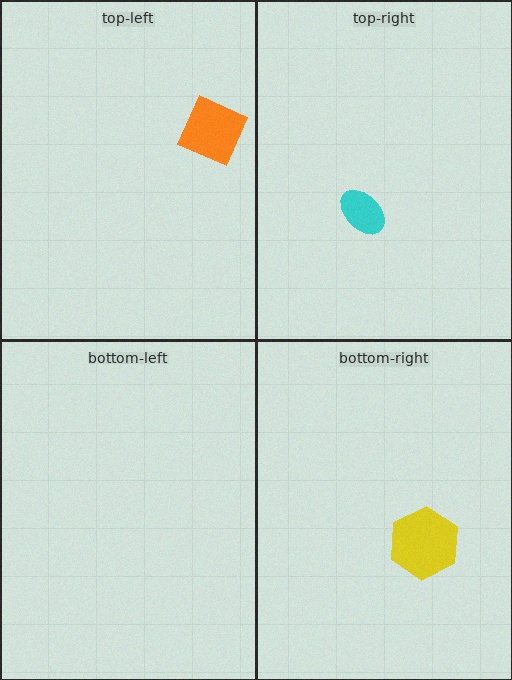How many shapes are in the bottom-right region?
1.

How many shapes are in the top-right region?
1.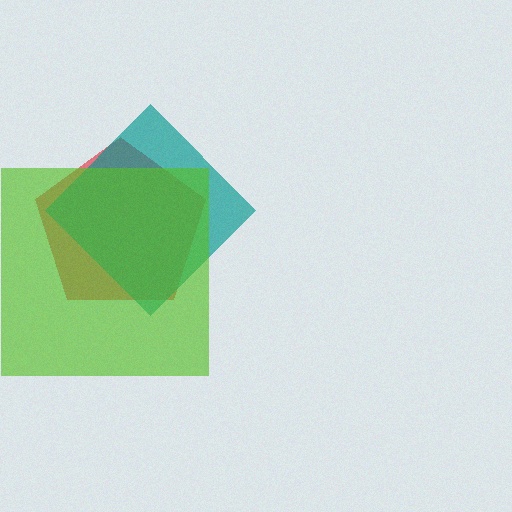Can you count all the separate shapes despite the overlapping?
Yes, there are 3 separate shapes.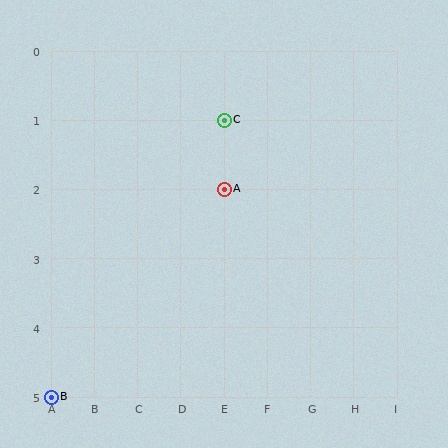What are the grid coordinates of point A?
Point A is at grid coordinates (E, 2).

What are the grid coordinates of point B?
Point B is at grid coordinates (A, 5).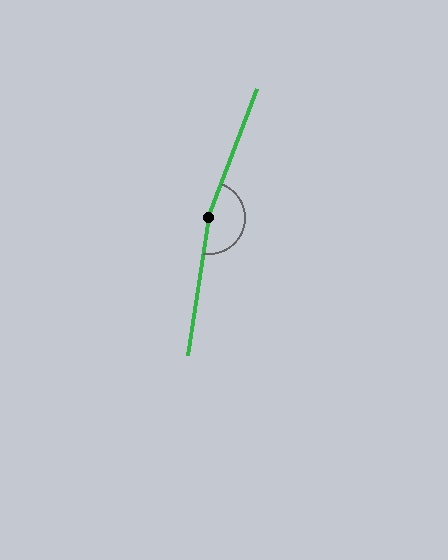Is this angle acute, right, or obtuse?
It is obtuse.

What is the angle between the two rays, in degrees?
Approximately 168 degrees.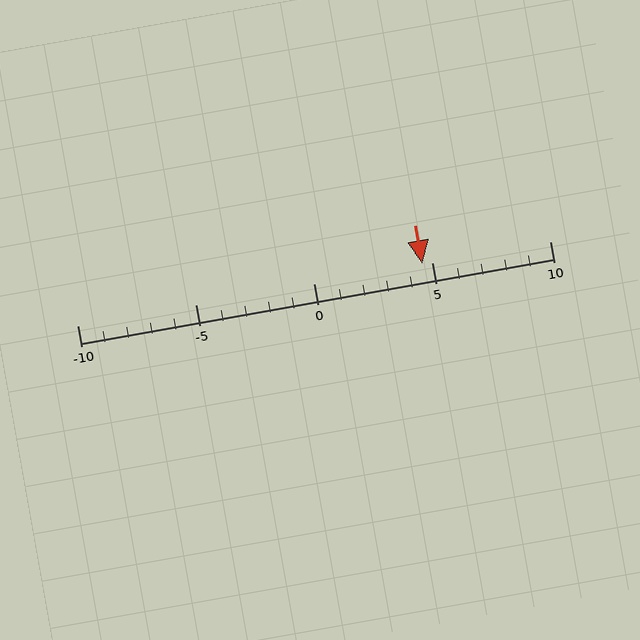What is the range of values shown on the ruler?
The ruler shows values from -10 to 10.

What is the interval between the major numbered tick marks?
The major tick marks are spaced 5 units apart.